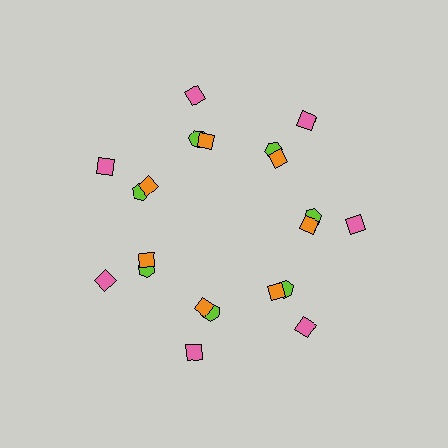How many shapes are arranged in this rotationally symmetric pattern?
There are 21 shapes, arranged in 7 groups of 3.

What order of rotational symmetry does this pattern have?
This pattern has 7-fold rotational symmetry.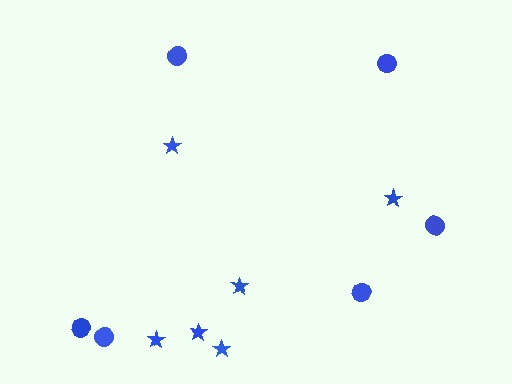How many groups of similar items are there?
There are 2 groups: one group of stars (6) and one group of circles (6).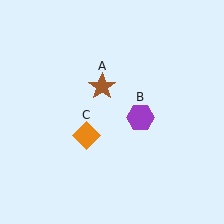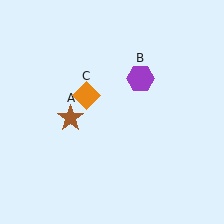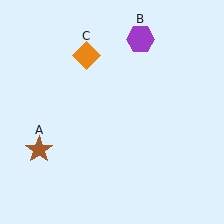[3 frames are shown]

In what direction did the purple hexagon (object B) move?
The purple hexagon (object B) moved up.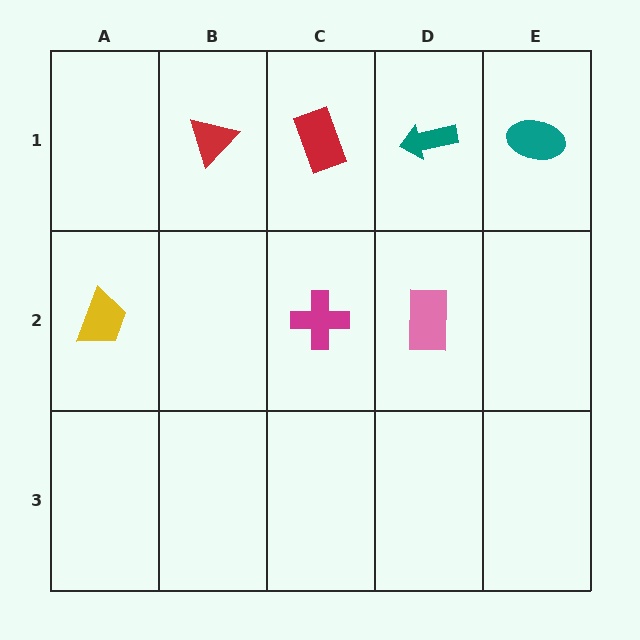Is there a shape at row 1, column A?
No, that cell is empty.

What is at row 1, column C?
A red rectangle.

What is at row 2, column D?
A pink rectangle.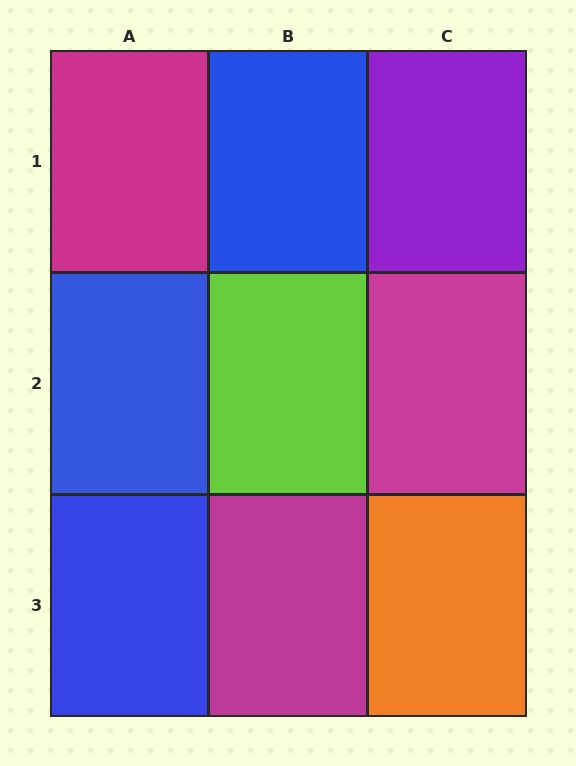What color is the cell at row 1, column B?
Blue.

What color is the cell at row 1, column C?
Purple.